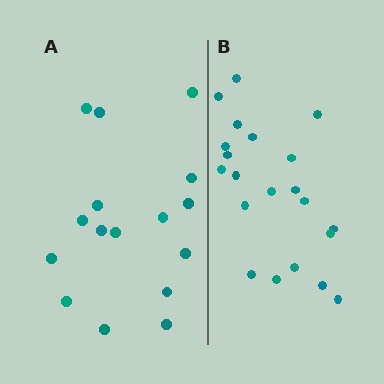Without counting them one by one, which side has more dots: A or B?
Region B (the right region) has more dots.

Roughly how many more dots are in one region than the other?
Region B has about 5 more dots than region A.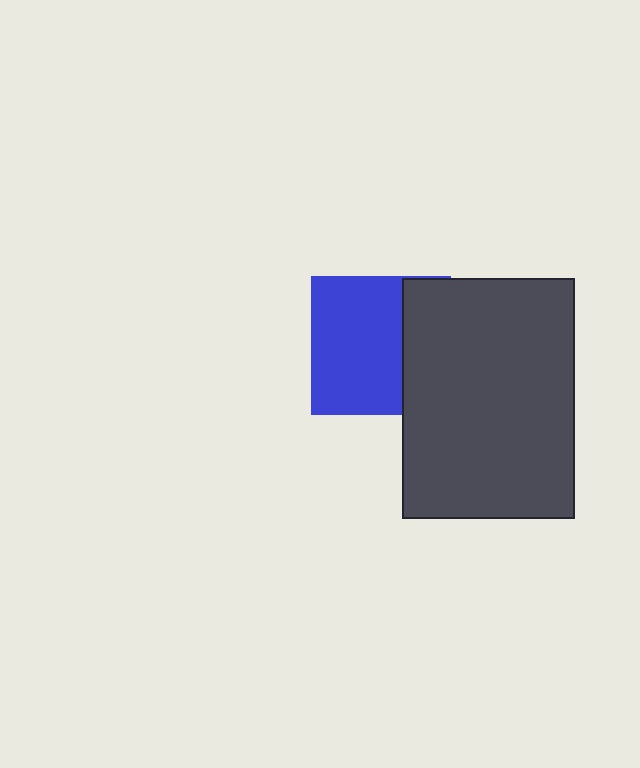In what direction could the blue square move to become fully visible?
The blue square could move left. That would shift it out from behind the dark gray rectangle entirely.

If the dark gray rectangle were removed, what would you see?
You would see the complete blue square.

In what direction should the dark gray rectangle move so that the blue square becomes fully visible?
The dark gray rectangle should move right. That is the shortest direction to clear the overlap and leave the blue square fully visible.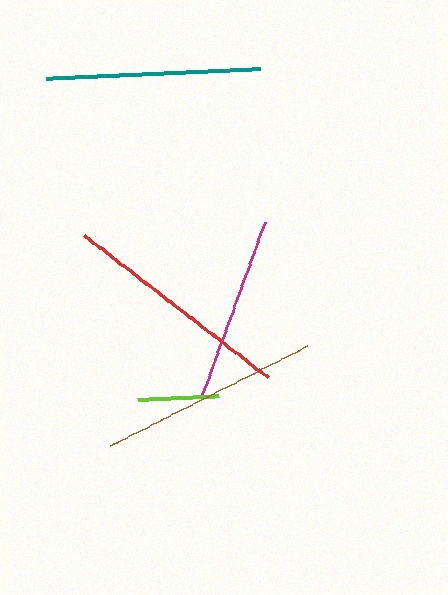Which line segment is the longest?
The red line is the longest at approximately 232 pixels.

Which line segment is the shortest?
The lime line is the shortest at approximately 81 pixels.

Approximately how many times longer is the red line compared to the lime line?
The red line is approximately 2.9 times the length of the lime line.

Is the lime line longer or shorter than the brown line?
The brown line is longer than the lime line.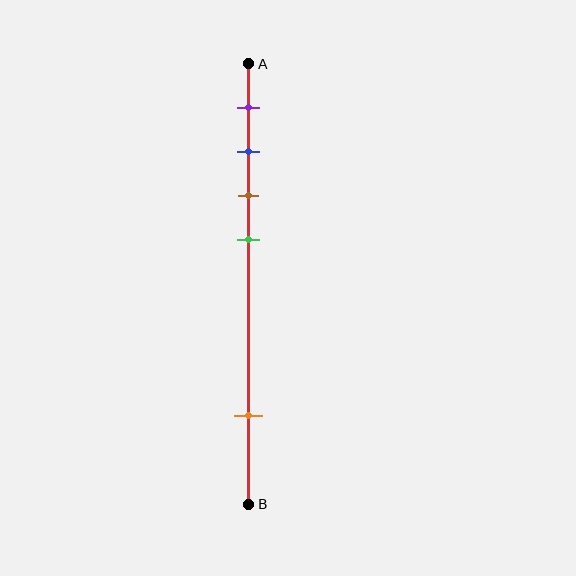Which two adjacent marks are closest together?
The blue and brown marks are the closest adjacent pair.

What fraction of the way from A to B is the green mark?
The green mark is approximately 40% (0.4) of the way from A to B.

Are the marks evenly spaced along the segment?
No, the marks are not evenly spaced.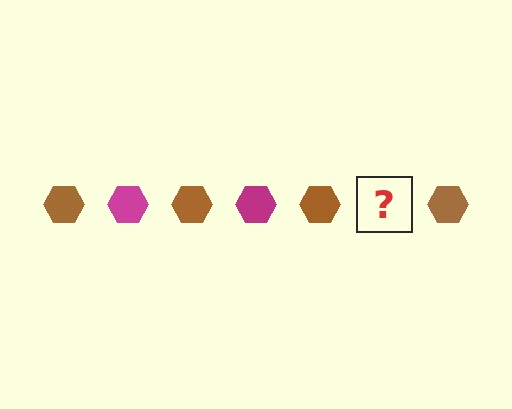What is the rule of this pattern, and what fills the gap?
The rule is that the pattern cycles through brown, magenta hexagons. The gap should be filled with a magenta hexagon.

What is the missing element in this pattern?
The missing element is a magenta hexagon.